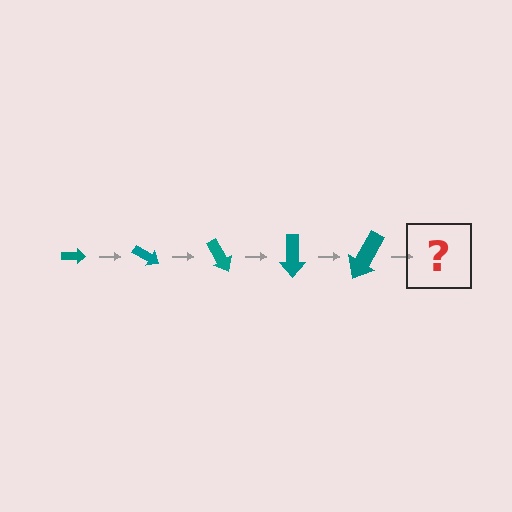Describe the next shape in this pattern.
It should be an arrow, larger than the previous one and rotated 150 degrees from the start.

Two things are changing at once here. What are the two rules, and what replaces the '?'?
The two rules are that the arrow grows larger each step and it rotates 30 degrees each step. The '?' should be an arrow, larger than the previous one and rotated 150 degrees from the start.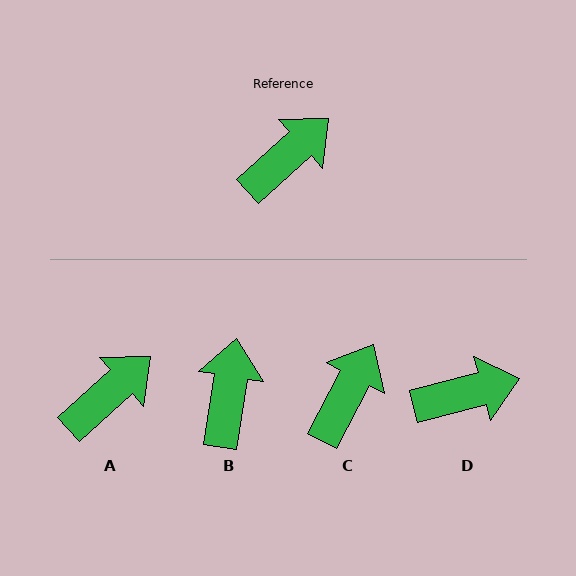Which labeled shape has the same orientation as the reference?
A.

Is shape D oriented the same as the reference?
No, it is off by about 27 degrees.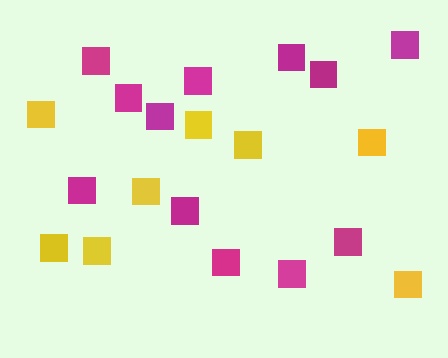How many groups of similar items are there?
There are 2 groups: one group of yellow squares (8) and one group of magenta squares (12).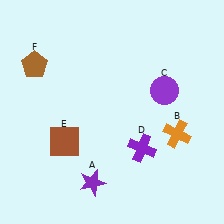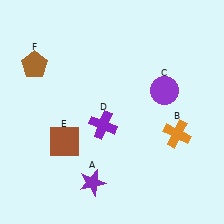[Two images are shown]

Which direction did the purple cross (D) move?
The purple cross (D) moved left.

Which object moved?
The purple cross (D) moved left.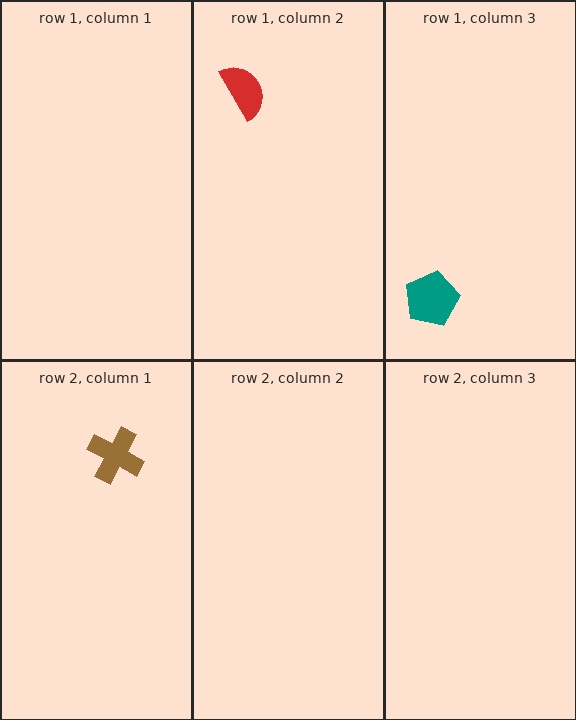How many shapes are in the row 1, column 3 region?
1.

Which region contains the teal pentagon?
The row 1, column 3 region.